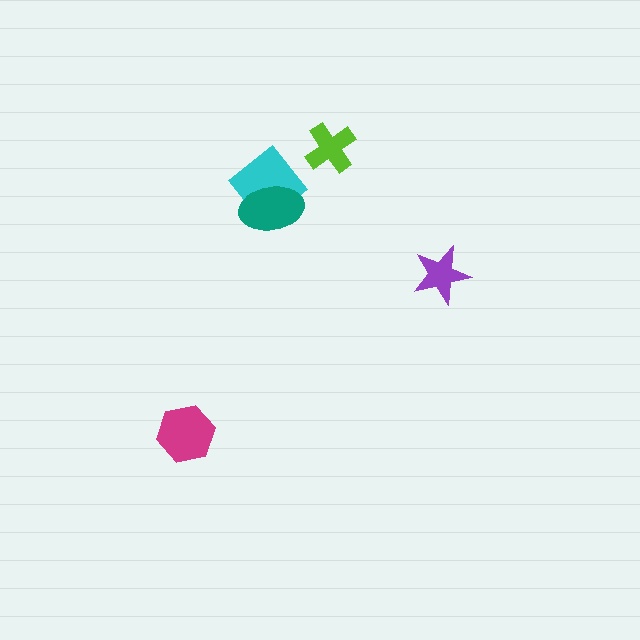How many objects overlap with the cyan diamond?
1 object overlaps with the cyan diamond.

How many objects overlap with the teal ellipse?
1 object overlaps with the teal ellipse.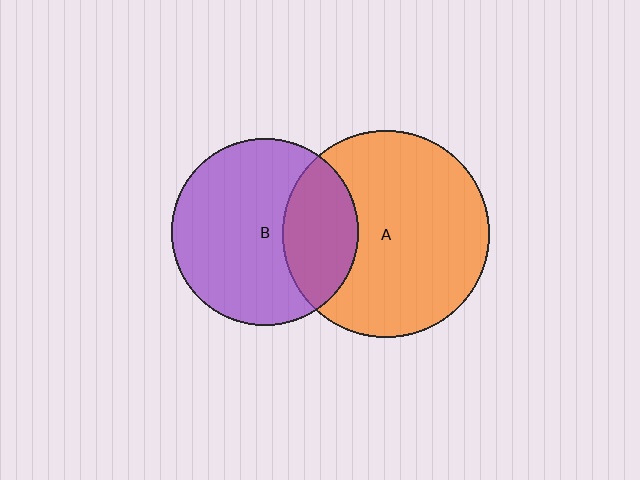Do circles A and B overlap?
Yes.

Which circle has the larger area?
Circle A (orange).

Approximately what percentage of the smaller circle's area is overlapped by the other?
Approximately 30%.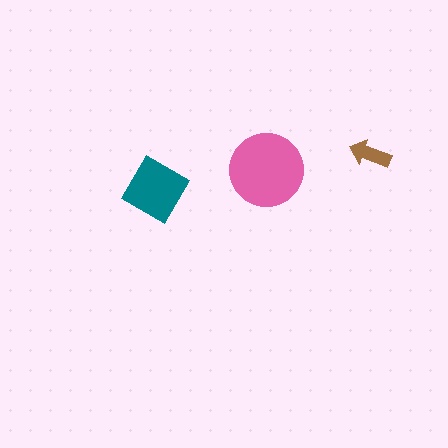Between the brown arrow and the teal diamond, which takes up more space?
The teal diamond.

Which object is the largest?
The pink circle.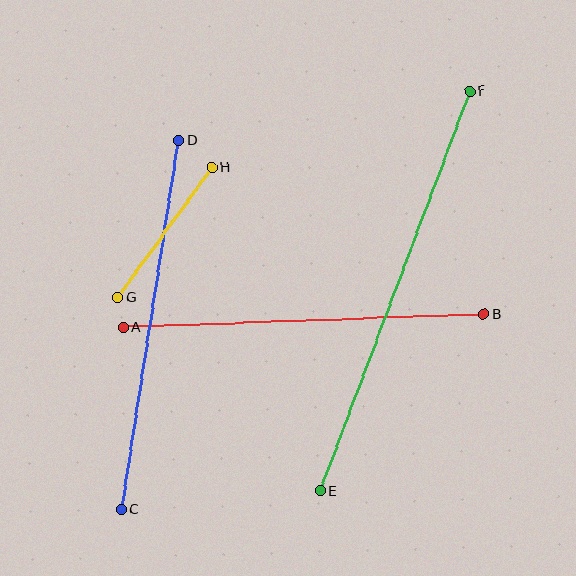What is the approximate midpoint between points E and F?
The midpoint is at approximately (395, 291) pixels.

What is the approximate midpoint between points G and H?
The midpoint is at approximately (165, 233) pixels.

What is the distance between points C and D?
The distance is approximately 373 pixels.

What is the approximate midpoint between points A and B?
The midpoint is at approximately (304, 321) pixels.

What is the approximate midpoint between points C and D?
The midpoint is at approximately (150, 325) pixels.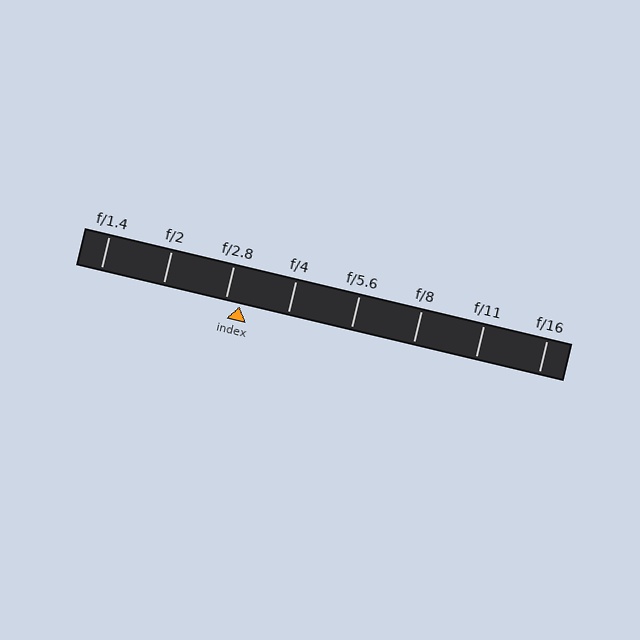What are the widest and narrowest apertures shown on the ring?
The widest aperture shown is f/1.4 and the narrowest is f/16.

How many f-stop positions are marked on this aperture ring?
There are 8 f-stop positions marked.